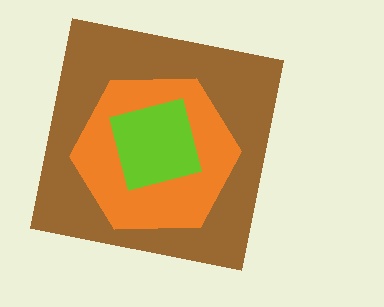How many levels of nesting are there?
3.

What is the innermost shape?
The lime square.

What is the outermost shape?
The brown square.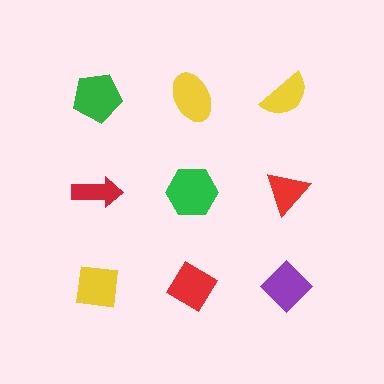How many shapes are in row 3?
3 shapes.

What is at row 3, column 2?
A red diamond.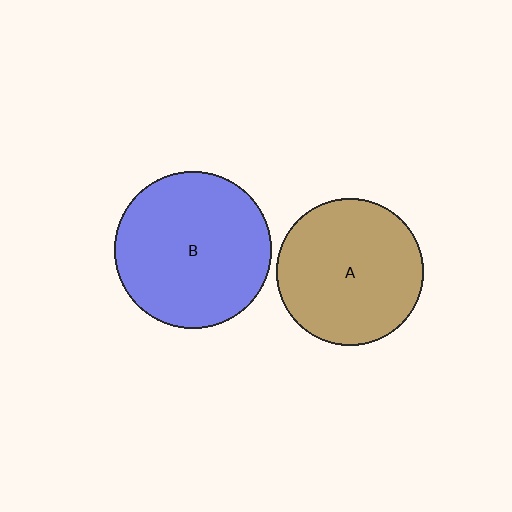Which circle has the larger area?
Circle B (blue).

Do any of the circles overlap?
No, none of the circles overlap.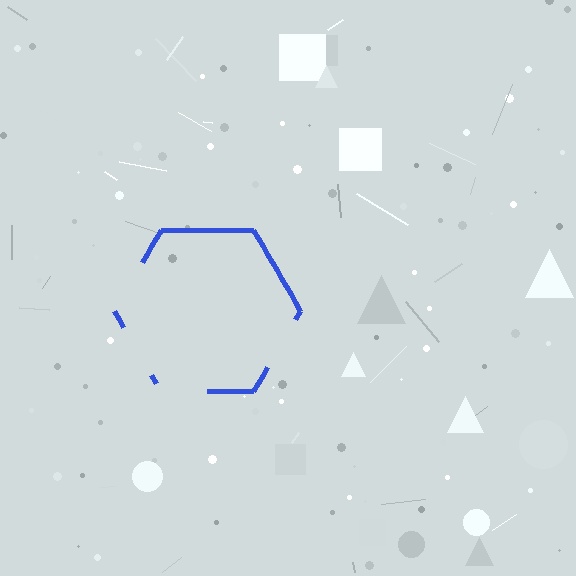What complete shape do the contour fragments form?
The contour fragments form a hexagon.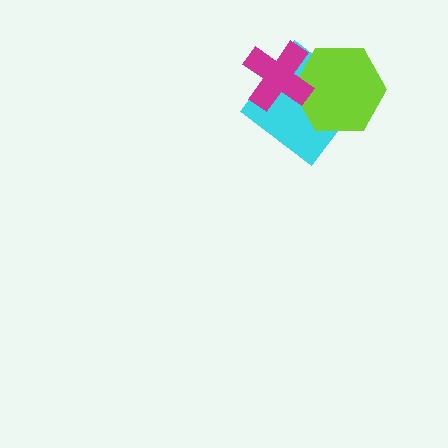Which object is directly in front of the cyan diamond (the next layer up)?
The lime hexagon is directly in front of the cyan diamond.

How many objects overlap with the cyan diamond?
2 objects overlap with the cyan diamond.